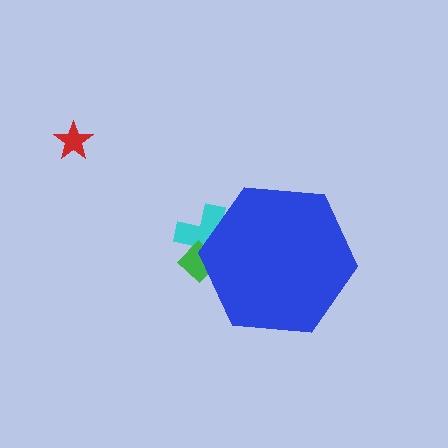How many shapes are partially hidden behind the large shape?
2 shapes are partially hidden.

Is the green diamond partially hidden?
Yes, the green diamond is partially hidden behind the blue hexagon.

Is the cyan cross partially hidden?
Yes, the cyan cross is partially hidden behind the blue hexagon.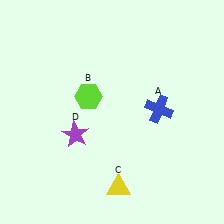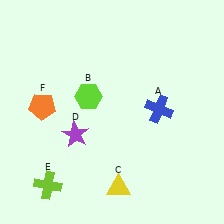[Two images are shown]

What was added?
A lime cross (E), an orange pentagon (F) were added in Image 2.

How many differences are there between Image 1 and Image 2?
There are 2 differences between the two images.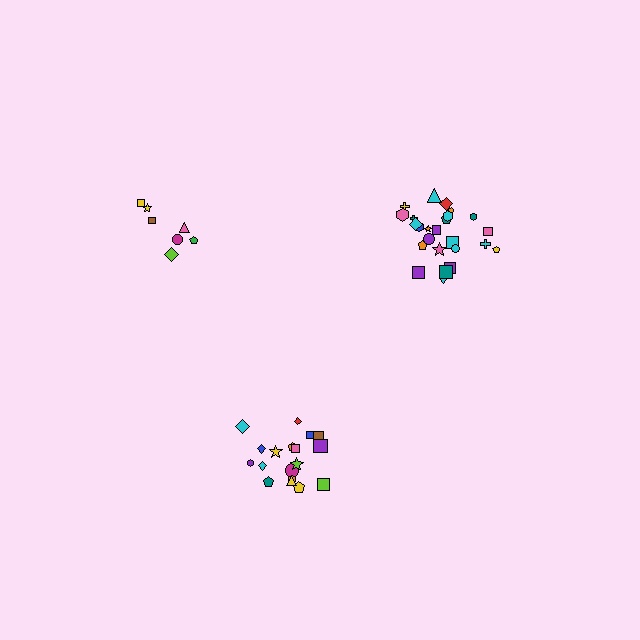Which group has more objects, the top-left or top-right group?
The top-right group.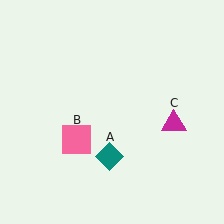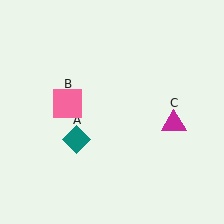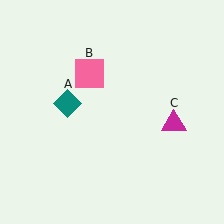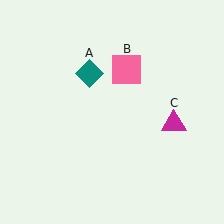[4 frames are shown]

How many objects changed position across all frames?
2 objects changed position: teal diamond (object A), pink square (object B).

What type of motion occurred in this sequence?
The teal diamond (object A), pink square (object B) rotated clockwise around the center of the scene.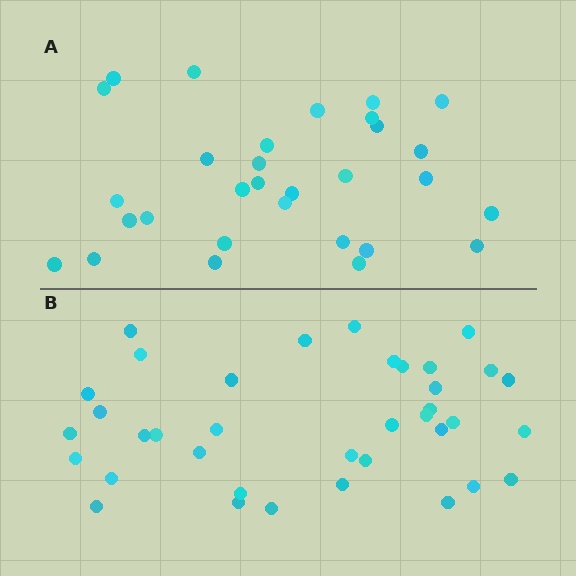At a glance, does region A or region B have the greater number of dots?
Region B (the bottom region) has more dots.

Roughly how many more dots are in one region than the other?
Region B has roughly 8 or so more dots than region A.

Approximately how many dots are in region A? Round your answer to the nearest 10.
About 30 dots.